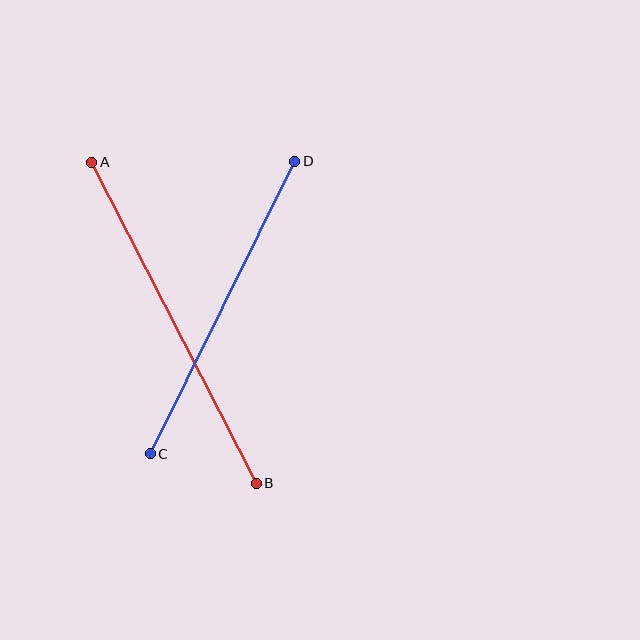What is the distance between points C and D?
The distance is approximately 326 pixels.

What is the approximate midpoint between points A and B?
The midpoint is at approximately (174, 323) pixels.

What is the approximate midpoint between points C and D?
The midpoint is at approximately (222, 307) pixels.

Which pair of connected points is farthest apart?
Points A and B are farthest apart.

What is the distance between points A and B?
The distance is approximately 361 pixels.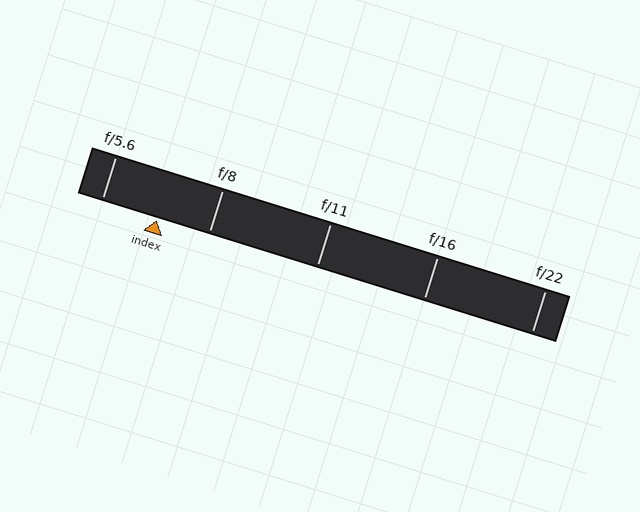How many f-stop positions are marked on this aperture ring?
There are 5 f-stop positions marked.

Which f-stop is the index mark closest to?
The index mark is closest to f/8.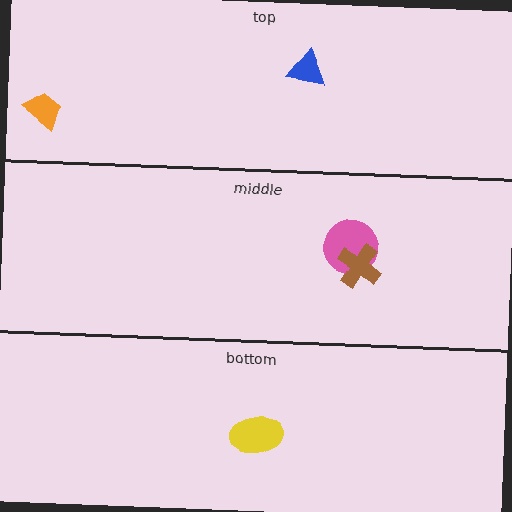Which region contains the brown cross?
The middle region.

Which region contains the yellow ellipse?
The bottom region.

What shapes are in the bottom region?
The yellow ellipse.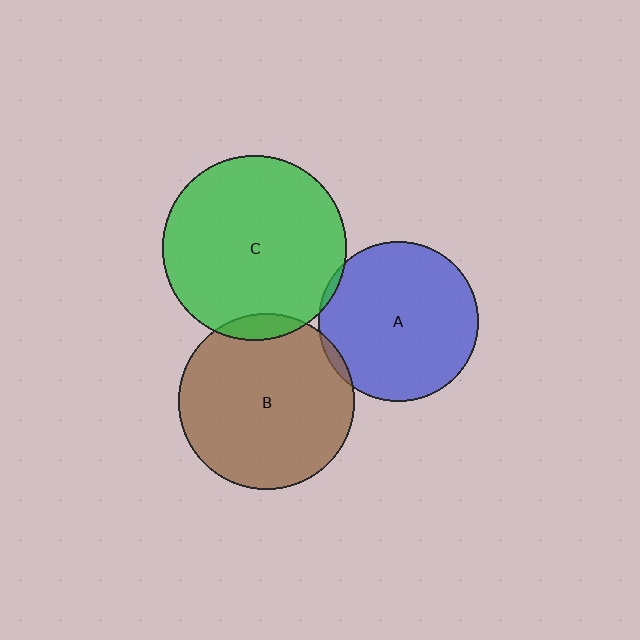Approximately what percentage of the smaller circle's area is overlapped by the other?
Approximately 5%.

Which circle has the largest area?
Circle C (green).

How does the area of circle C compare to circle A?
Approximately 1.3 times.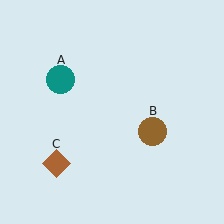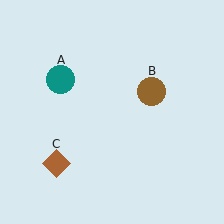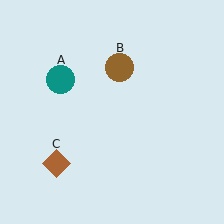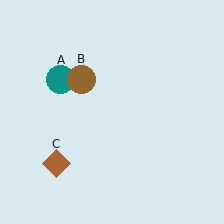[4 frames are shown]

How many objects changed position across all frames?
1 object changed position: brown circle (object B).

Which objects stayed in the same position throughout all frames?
Teal circle (object A) and brown diamond (object C) remained stationary.